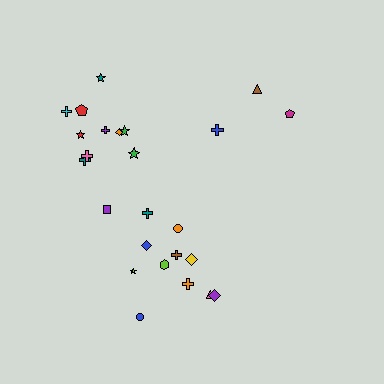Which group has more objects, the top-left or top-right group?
The top-left group.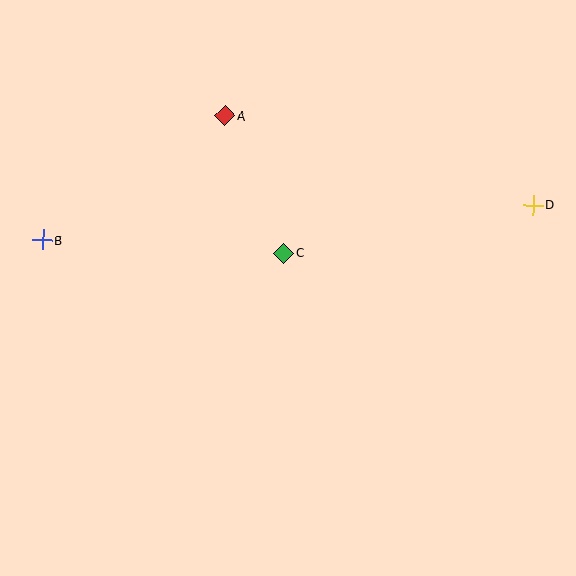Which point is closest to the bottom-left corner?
Point B is closest to the bottom-left corner.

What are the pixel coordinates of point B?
Point B is at (43, 240).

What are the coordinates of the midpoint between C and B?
The midpoint between C and B is at (163, 247).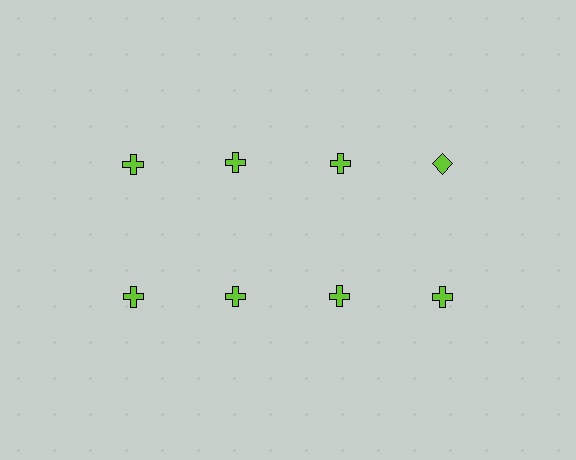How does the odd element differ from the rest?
It has a different shape: diamond instead of cross.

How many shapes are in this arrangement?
There are 8 shapes arranged in a grid pattern.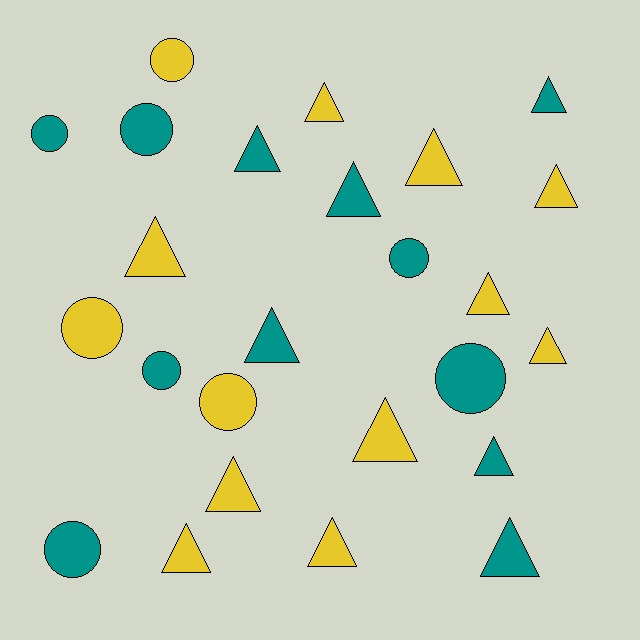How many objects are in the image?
There are 25 objects.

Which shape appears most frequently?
Triangle, with 16 objects.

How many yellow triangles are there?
There are 10 yellow triangles.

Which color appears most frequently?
Yellow, with 13 objects.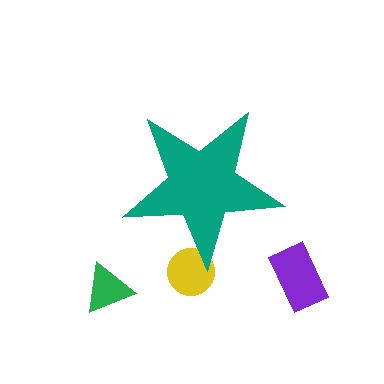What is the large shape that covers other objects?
A teal star.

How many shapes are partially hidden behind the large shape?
1 shape is partially hidden.